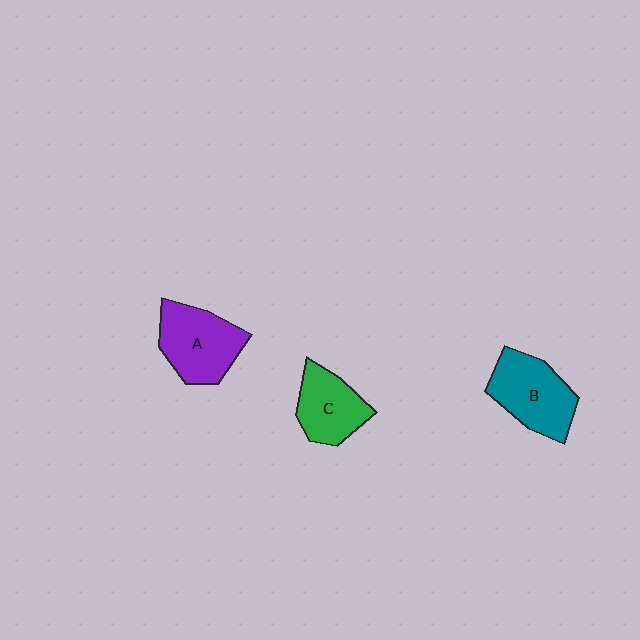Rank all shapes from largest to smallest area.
From largest to smallest: B (teal), A (purple), C (green).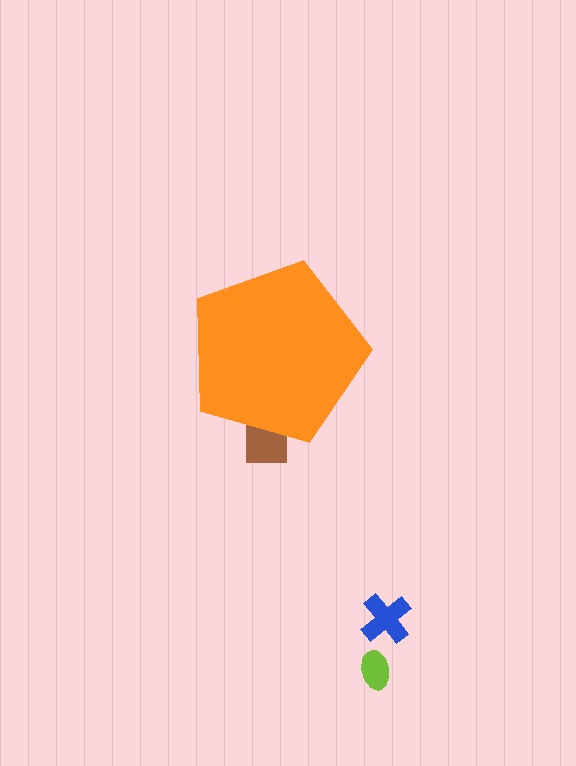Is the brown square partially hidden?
Yes, the brown square is partially hidden behind the orange pentagon.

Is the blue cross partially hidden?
No, the blue cross is fully visible.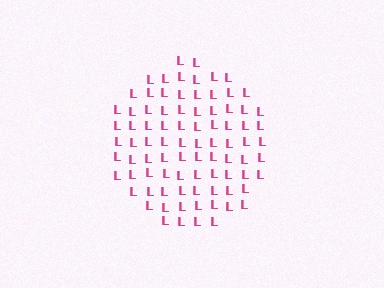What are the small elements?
The small elements are letter L's.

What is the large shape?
The large shape is a circle.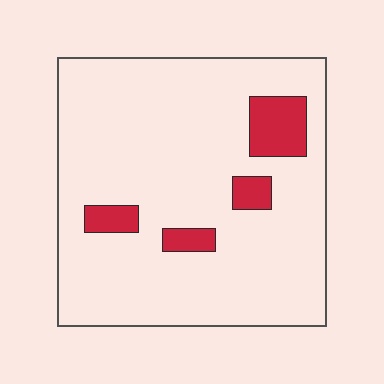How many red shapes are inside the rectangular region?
4.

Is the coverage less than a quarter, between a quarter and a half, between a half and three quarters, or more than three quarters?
Less than a quarter.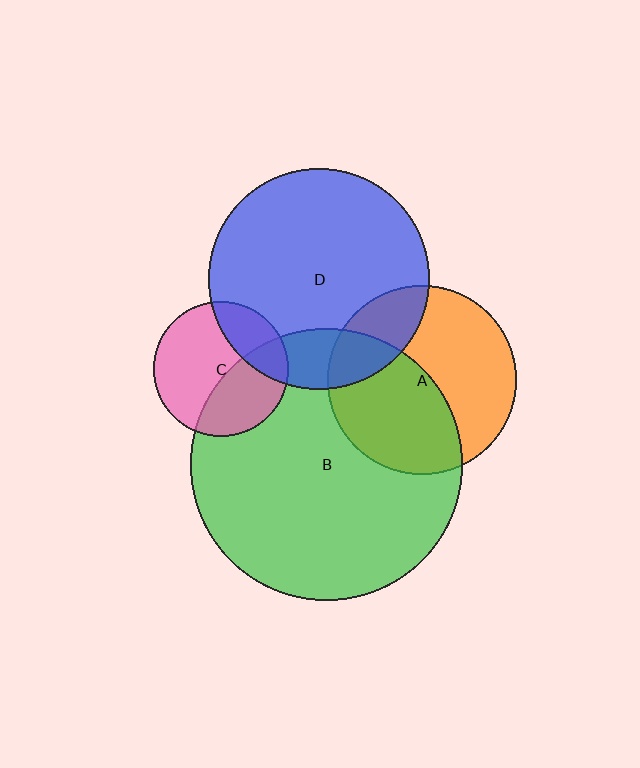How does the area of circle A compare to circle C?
Approximately 2.0 times.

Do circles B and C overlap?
Yes.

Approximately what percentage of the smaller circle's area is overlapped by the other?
Approximately 40%.